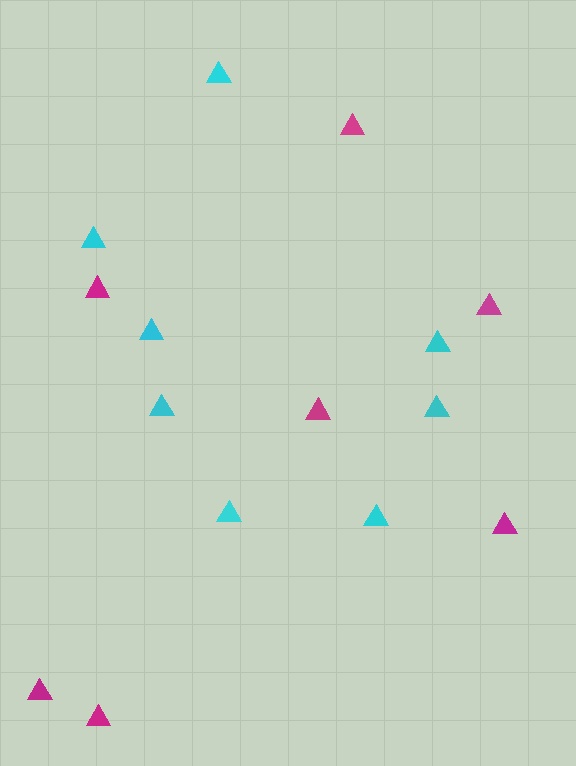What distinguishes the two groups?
There are 2 groups: one group of cyan triangles (8) and one group of magenta triangles (7).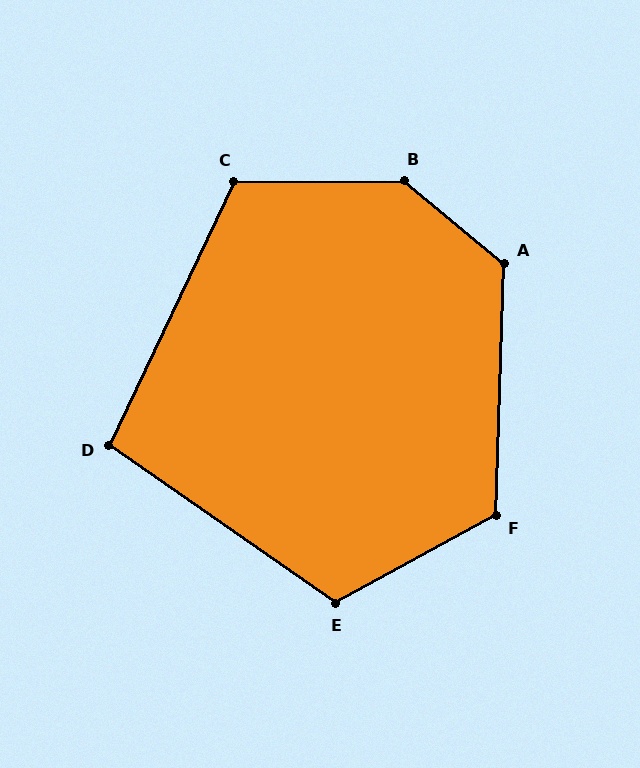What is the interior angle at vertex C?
Approximately 116 degrees (obtuse).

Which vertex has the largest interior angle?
B, at approximately 140 degrees.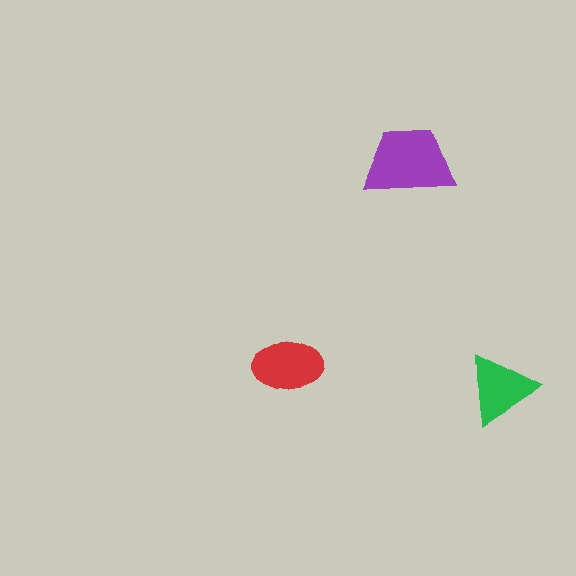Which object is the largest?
The purple trapezoid.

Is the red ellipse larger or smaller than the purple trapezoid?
Smaller.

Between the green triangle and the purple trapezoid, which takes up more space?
The purple trapezoid.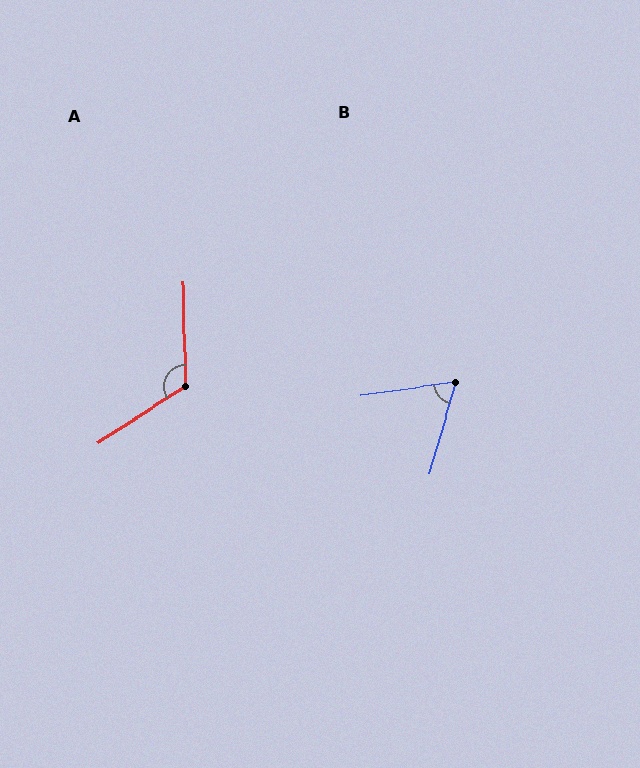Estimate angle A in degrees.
Approximately 122 degrees.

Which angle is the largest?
A, at approximately 122 degrees.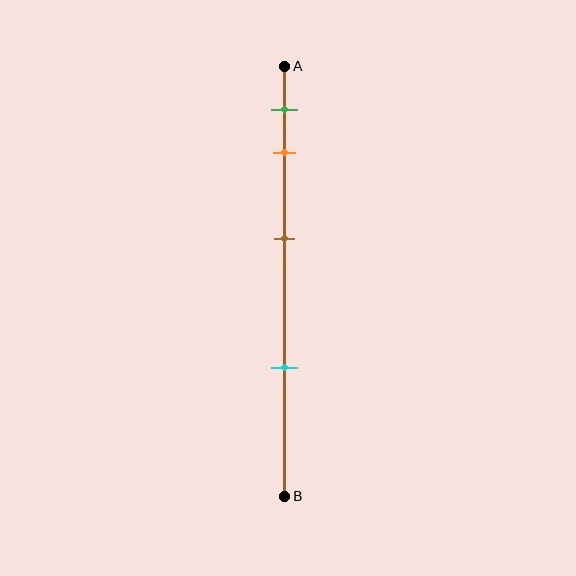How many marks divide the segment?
There are 4 marks dividing the segment.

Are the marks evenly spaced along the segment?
No, the marks are not evenly spaced.